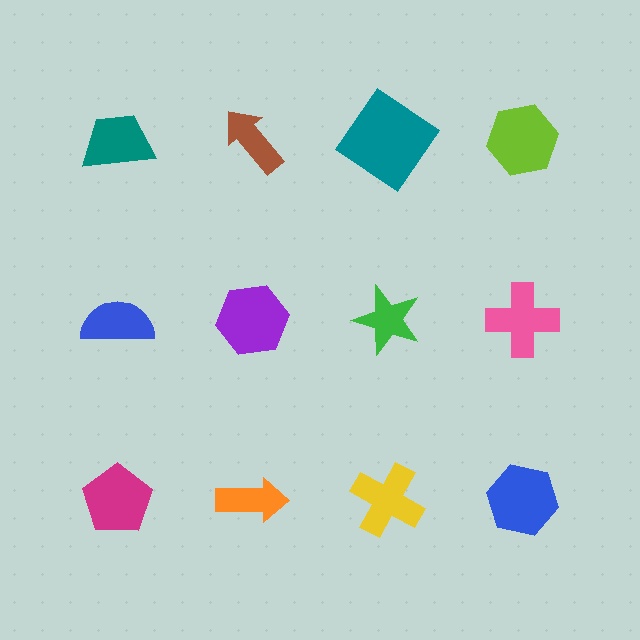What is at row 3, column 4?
A blue hexagon.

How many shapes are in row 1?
4 shapes.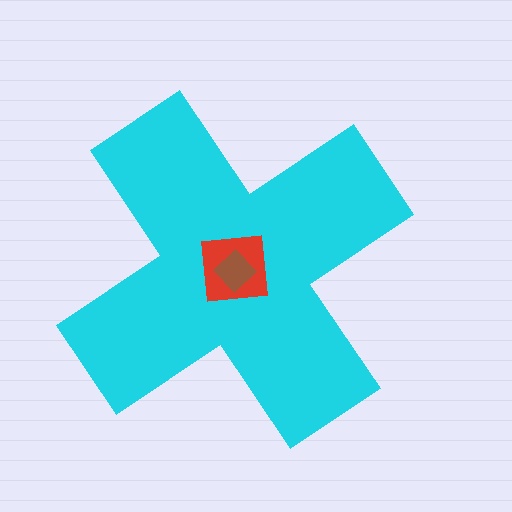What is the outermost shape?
The cyan cross.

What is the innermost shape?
The brown diamond.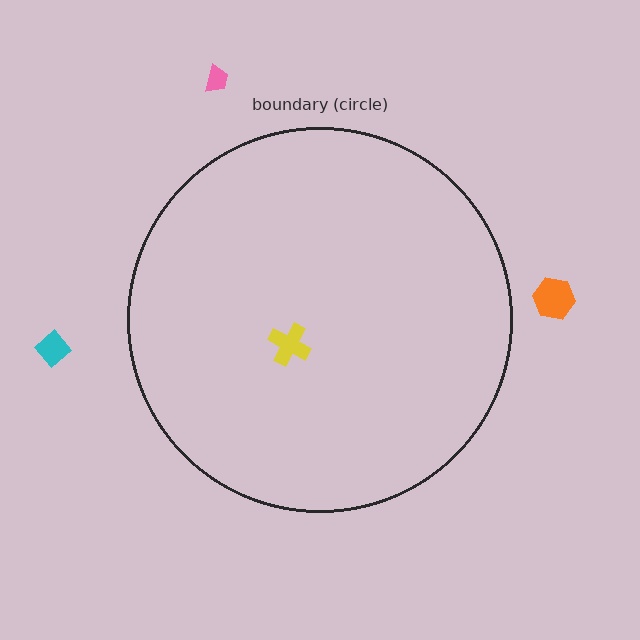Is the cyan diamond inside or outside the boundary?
Outside.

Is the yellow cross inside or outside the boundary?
Inside.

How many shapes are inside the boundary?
1 inside, 3 outside.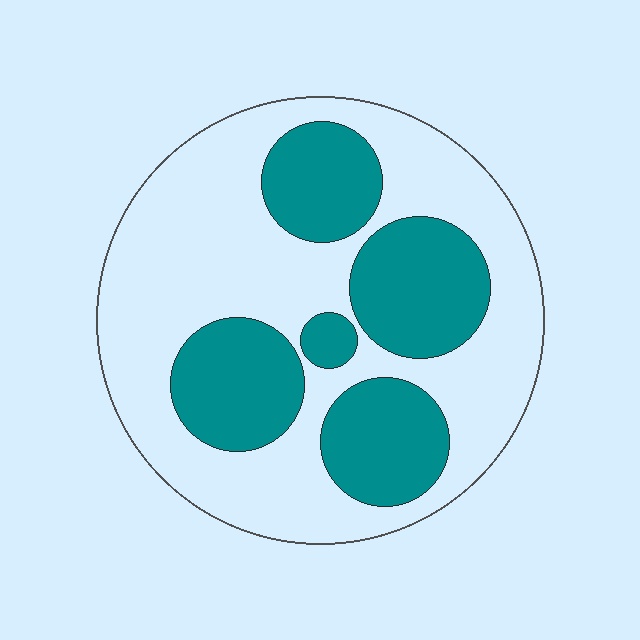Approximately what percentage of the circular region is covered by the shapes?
Approximately 35%.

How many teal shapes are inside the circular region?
5.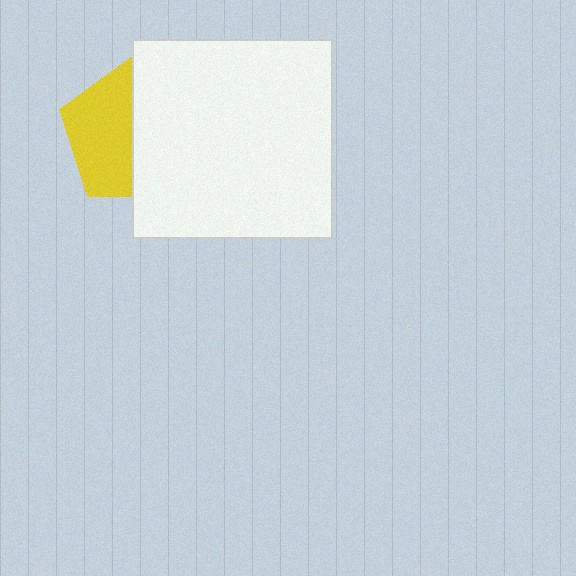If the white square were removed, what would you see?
You would see the complete yellow pentagon.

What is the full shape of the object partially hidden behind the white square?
The partially hidden object is a yellow pentagon.